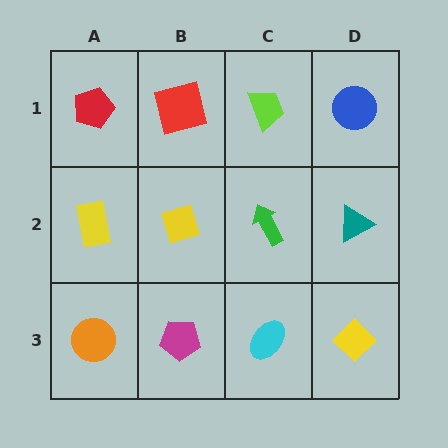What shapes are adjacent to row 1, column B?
A yellow diamond (row 2, column B), a red pentagon (row 1, column A), a lime trapezoid (row 1, column C).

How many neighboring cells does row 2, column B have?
4.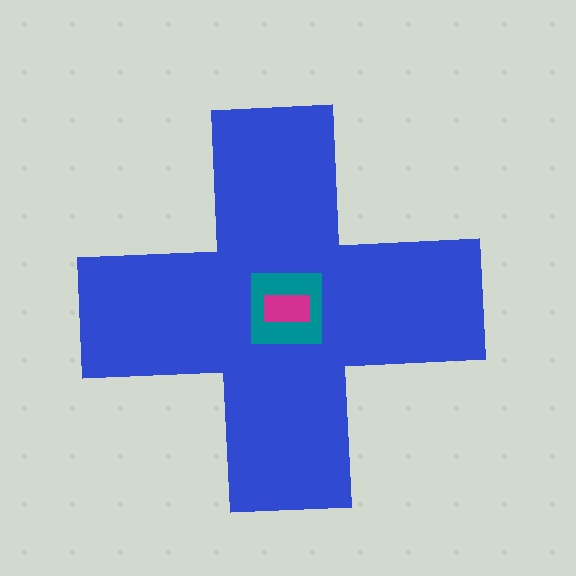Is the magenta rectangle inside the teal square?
Yes.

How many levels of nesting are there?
3.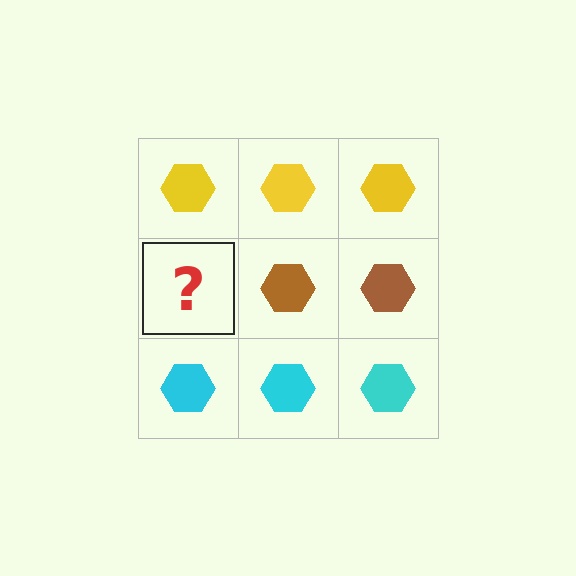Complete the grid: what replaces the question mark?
The question mark should be replaced with a brown hexagon.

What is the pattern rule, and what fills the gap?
The rule is that each row has a consistent color. The gap should be filled with a brown hexagon.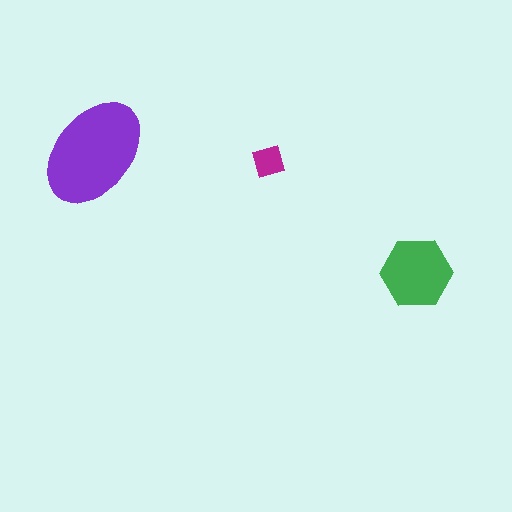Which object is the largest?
The purple ellipse.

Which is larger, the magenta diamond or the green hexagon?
The green hexagon.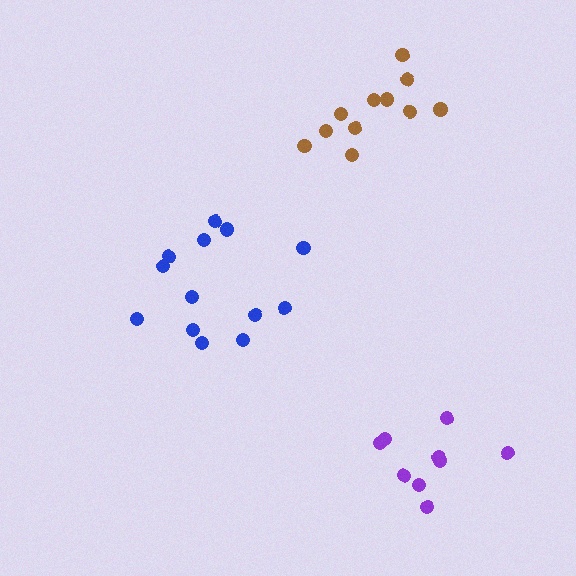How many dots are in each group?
Group 1: 9 dots, Group 2: 13 dots, Group 3: 11 dots (33 total).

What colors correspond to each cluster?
The clusters are colored: purple, blue, brown.